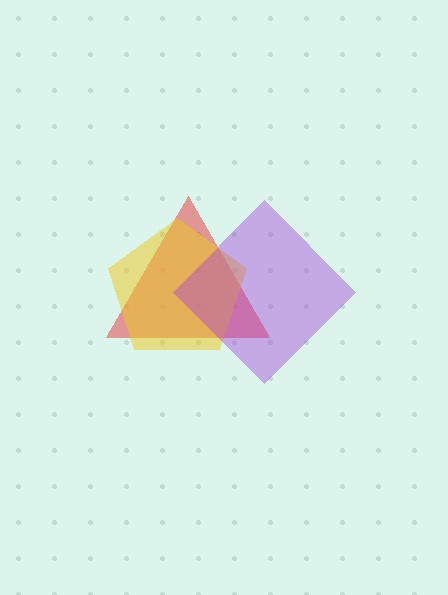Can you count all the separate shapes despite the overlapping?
Yes, there are 3 separate shapes.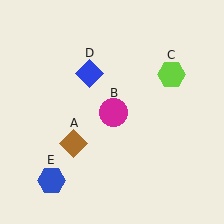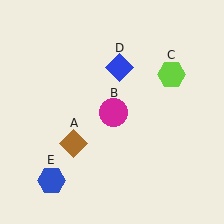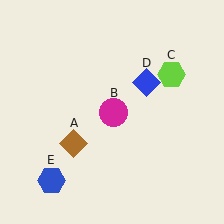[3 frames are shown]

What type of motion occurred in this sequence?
The blue diamond (object D) rotated clockwise around the center of the scene.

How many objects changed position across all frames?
1 object changed position: blue diamond (object D).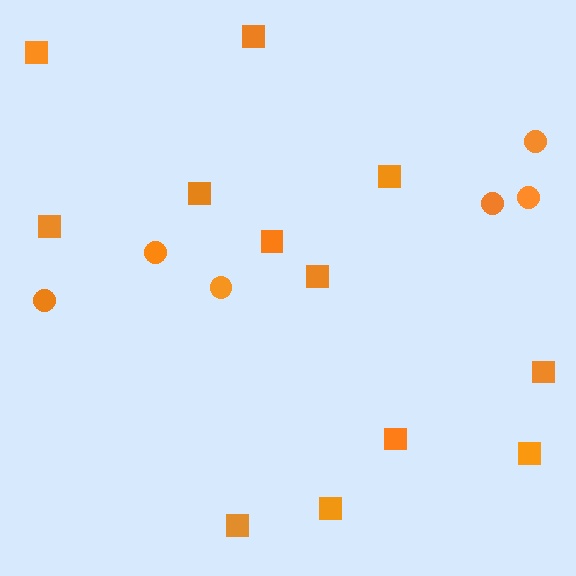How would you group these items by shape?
There are 2 groups: one group of squares (12) and one group of circles (6).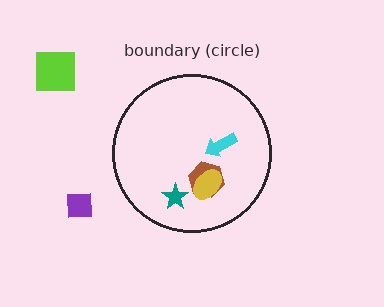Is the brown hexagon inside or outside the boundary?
Inside.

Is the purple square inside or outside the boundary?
Outside.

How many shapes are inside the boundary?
4 inside, 2 outside.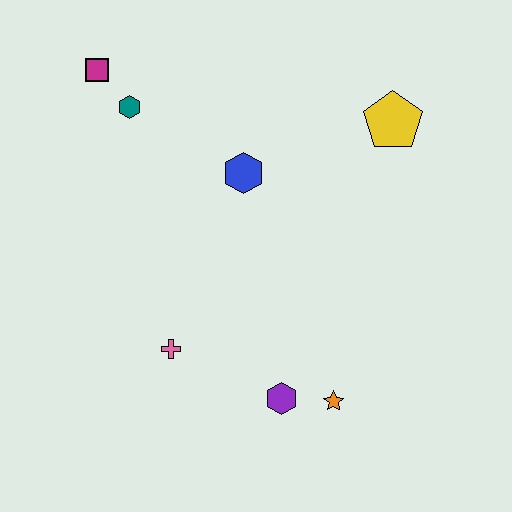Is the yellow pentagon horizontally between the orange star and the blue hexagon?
No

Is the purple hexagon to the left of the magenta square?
No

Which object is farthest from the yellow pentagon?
The pink cross is farthest from the yellow pentagon.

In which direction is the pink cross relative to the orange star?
The pink cross is to the left of the orange star.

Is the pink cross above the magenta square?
No